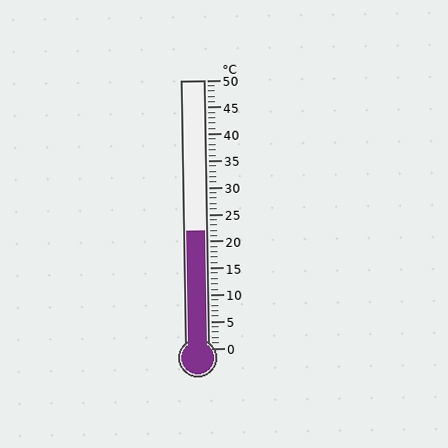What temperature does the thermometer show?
The thermometer shows approximately 22°C.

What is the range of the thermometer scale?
The thermometer scale ranges from 0°C to 50°C.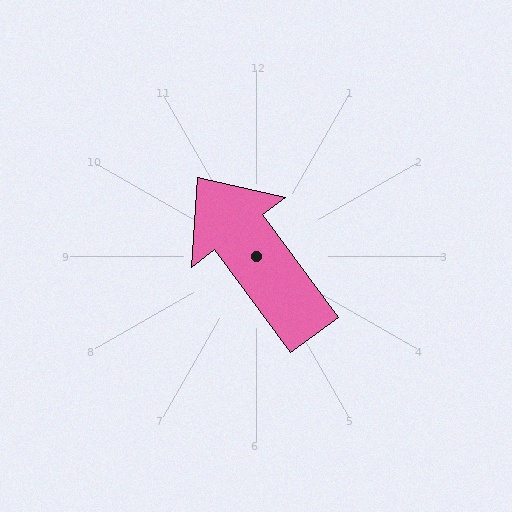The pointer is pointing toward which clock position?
Roughly 11 o'clock.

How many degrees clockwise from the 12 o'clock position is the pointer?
Approximately 323 degrees.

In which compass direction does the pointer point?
Northwest.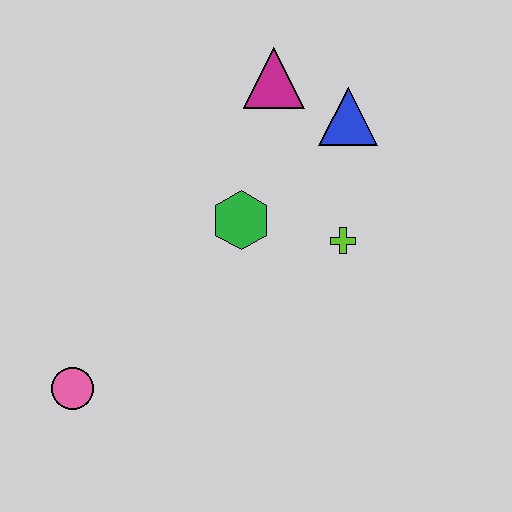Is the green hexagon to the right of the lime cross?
No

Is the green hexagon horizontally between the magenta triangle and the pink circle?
Yes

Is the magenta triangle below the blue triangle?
No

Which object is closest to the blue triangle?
The magenta triangle is closest to the blue triangle.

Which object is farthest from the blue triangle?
The pink circle is farthest from the blue triangle.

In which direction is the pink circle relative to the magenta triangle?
The pink circle is below the magenta triangle.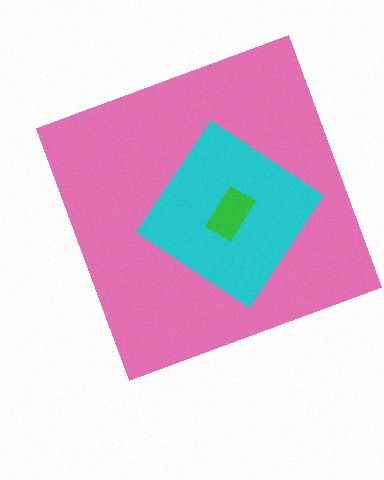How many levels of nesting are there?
3.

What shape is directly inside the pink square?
The cyan diamond.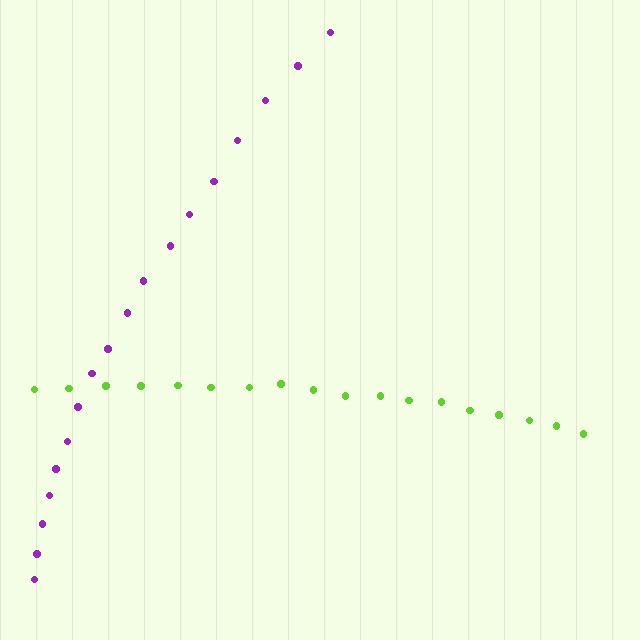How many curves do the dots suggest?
There are 2 distinct paths.